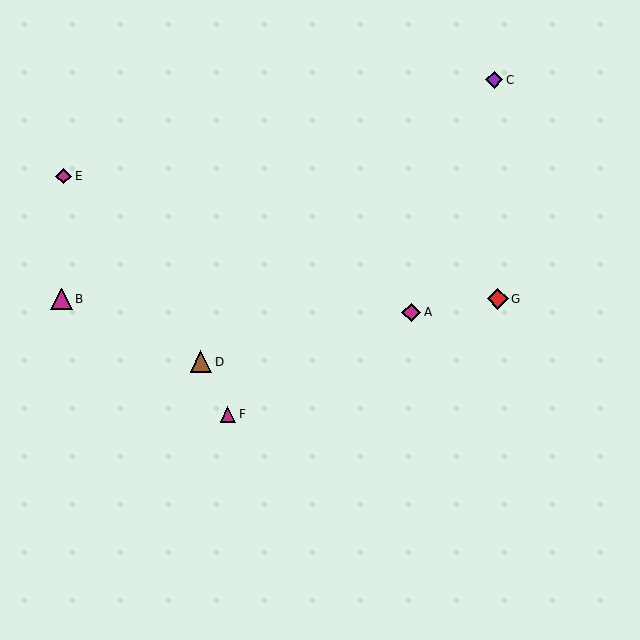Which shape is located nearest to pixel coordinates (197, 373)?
The brown triangle (labeled D) at (201, 362) is nearest to that location.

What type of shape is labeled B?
Shape B is a magenta triangle.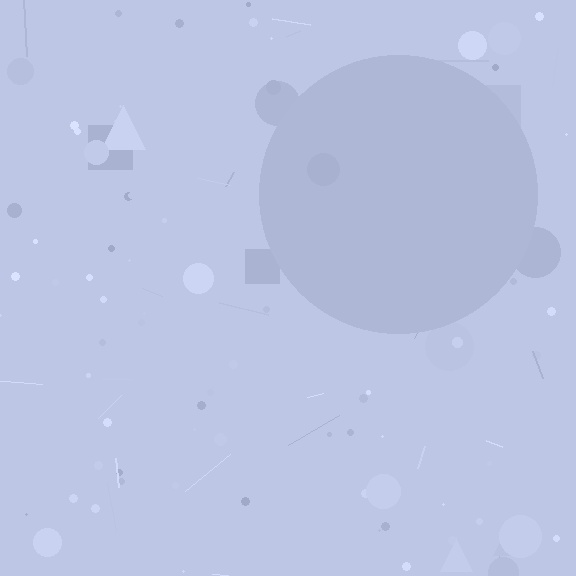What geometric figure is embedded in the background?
A circle is embedded in the background.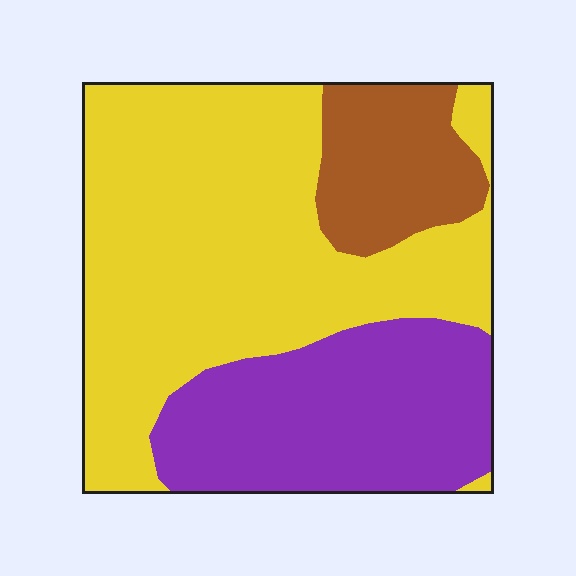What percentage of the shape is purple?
Purple covers 29% of the shape.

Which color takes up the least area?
Brown, at roughly 15%.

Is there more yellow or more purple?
Yellow.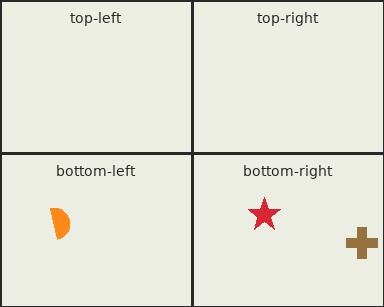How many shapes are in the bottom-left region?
1.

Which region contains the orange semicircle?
The bottom-left region.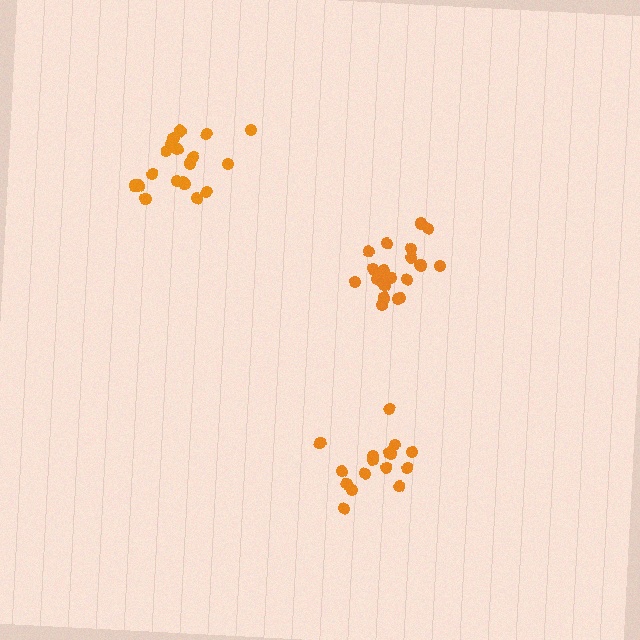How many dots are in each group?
Group 1: 21 dots, Group 2: 19 dots, Group 3: 16 dots (56 total).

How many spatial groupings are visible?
There are 3 spatial groupings.